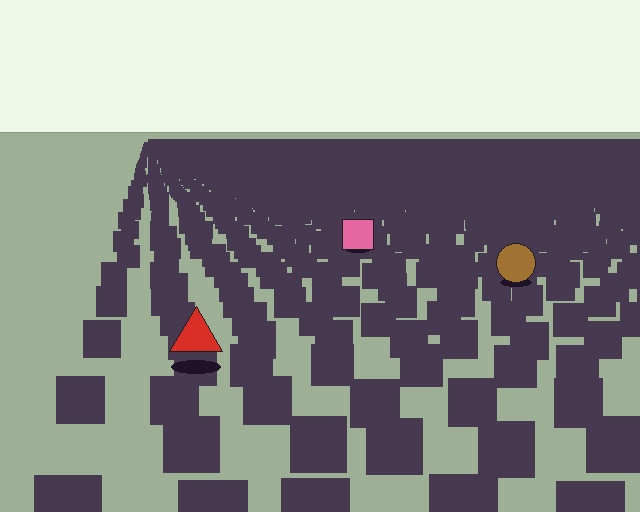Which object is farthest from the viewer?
The pink square is farthest from the viewer. It appears smaller and the ground texture around it is denser.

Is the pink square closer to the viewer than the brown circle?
No. The brown circle is closer — you can tell from the texture gradient: the ground texture is coarser near it.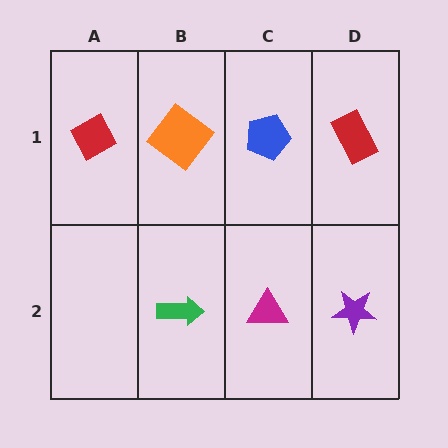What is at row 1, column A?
A red diamond.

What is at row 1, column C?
A blue pentagon.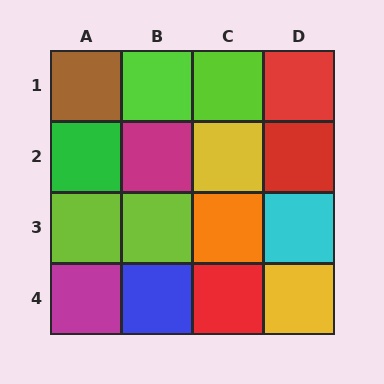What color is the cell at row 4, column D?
Yellow.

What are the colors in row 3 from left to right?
Lime, lime, orange, cyan.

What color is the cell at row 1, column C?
Lime.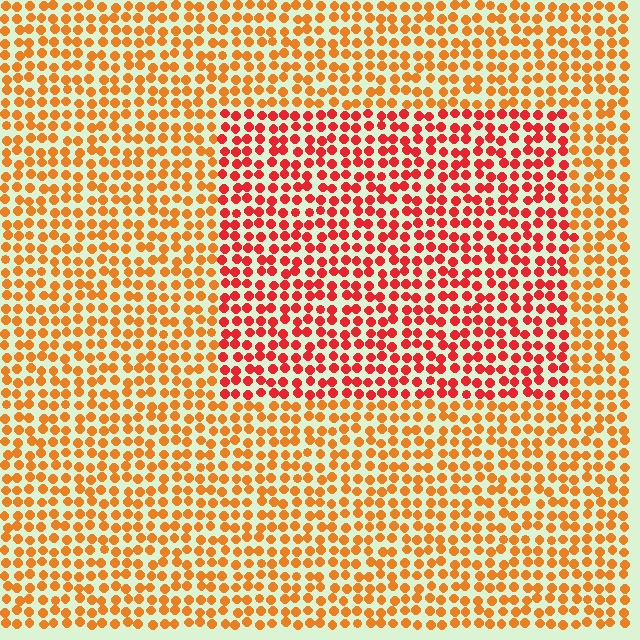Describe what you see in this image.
The image is filled with small orange elements in a uniform arrangement. A rectangle-shaped region is visible where the elements are tinted to a slightly different hue, forming a subtle color boundary.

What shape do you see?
I see a rectangle.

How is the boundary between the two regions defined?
The boundary is defined purely by a slight shift in hue (about 32 degrees). Spacing, size, and orientation are identical on both sides.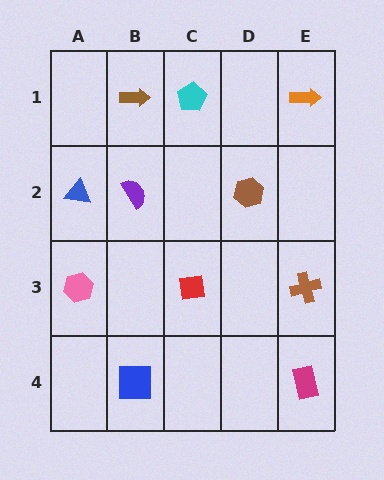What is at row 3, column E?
A brown cross.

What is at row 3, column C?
A red square.